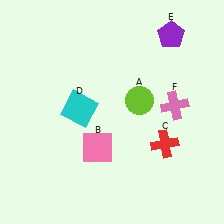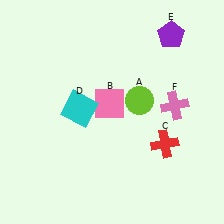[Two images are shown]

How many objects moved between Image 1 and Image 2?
1 object moved between the two images.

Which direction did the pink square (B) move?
The pink square (B) moved up.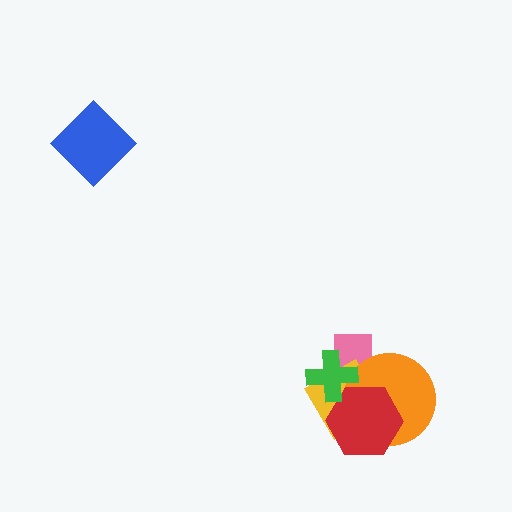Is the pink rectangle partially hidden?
Yes, it is partially covered by another shape.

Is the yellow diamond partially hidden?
Yes, it is partially covered by another shape.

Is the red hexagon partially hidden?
Yes, it is partially covered by another shape.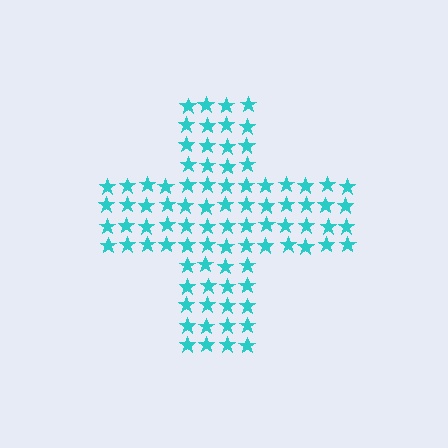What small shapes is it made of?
It is made of small stars.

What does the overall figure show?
The overall figure shows a cross.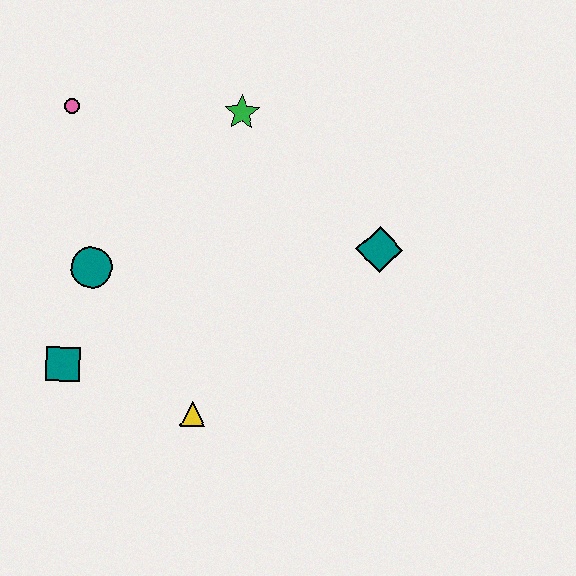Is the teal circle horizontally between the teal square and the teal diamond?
Yes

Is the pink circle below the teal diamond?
No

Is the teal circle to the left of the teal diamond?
Yes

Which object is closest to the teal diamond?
The green star is closest to the teal diamond.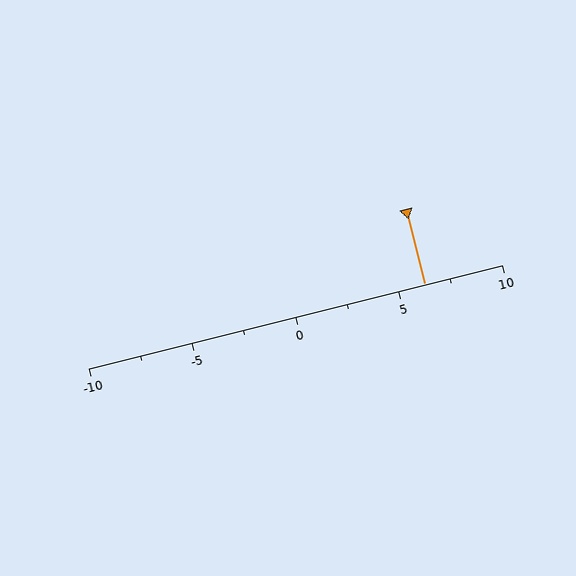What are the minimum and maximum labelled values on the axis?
The axis runs from -10 to 10.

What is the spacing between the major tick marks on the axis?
The major ticks are spaced 5 apart.